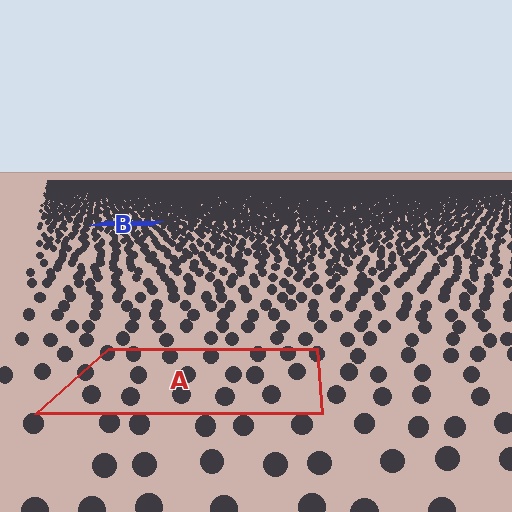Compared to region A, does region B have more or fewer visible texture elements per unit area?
Region B has more texture elements per unit area — they are packed more densely because it is farther away.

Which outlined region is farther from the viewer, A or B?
Region B is farther from the viewer — the texture elements inside it appear smaller and more densely packed.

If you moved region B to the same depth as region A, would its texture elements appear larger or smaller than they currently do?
They would appear larger. At a closer depth, the same texture elements are projected at a bigger on-screen size.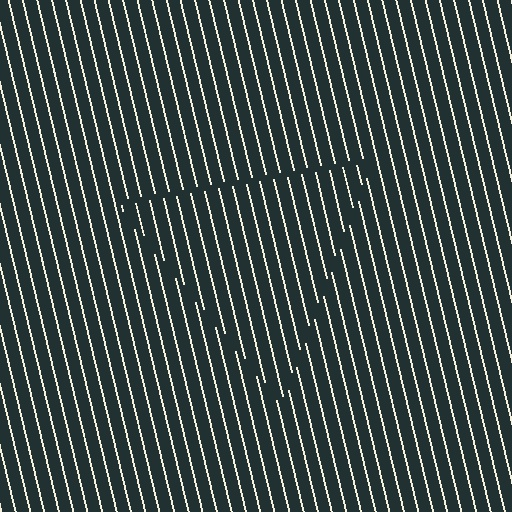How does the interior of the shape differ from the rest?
The interior of the shape contains the same grating, shifted by half a period — the contour is defined by the phase discontinuity where line-ends from the inner and outer gratings abut.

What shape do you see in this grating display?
An illusory triangle. The interior of the shape contains the same grating, shifted by half a period — the contour is defined by the phase discontinuity where line-ends from the inner and outer gratings abut.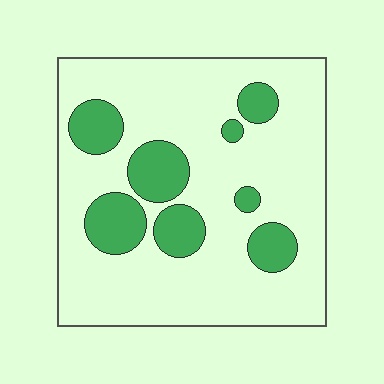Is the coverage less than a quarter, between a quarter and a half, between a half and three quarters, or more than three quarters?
Less than a quarter.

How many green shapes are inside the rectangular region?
8.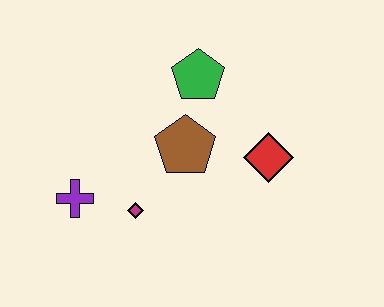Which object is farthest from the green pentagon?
The purple cross is farthest from the green pentagon.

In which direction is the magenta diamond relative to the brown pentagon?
The magenta diamond is below the brown pentagon.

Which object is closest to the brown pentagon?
The green pentagon is closest to the brown pentagon.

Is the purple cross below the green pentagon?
Yes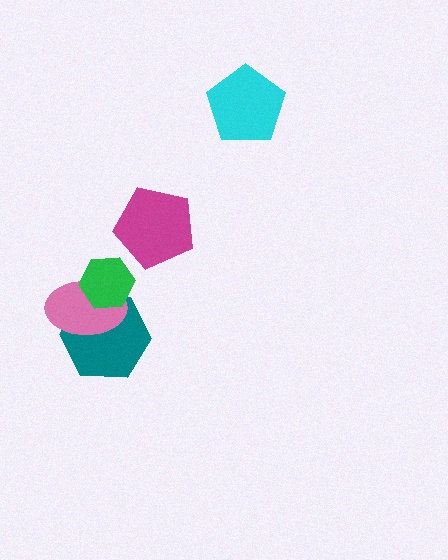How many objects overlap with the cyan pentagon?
0 objects overlap with the cyan pentagon.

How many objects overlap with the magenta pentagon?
0 objects overlap with the magenta pentagon.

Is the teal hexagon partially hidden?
Yes, it is partially covered by another shape.